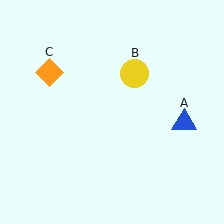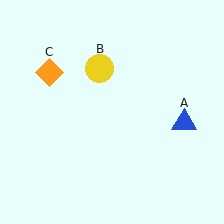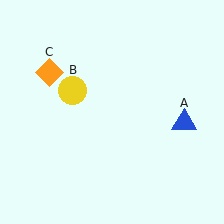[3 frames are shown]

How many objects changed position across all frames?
1 object changed position: yellow circle (object B).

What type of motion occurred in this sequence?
The yellow circle (object B) rotated counterclockwise around the center of the scene.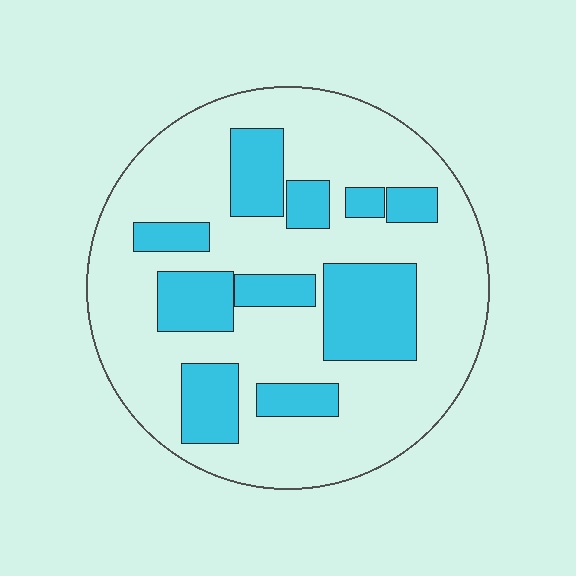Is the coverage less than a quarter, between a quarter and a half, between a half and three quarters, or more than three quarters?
Between a quarter and a half.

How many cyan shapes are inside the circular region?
10.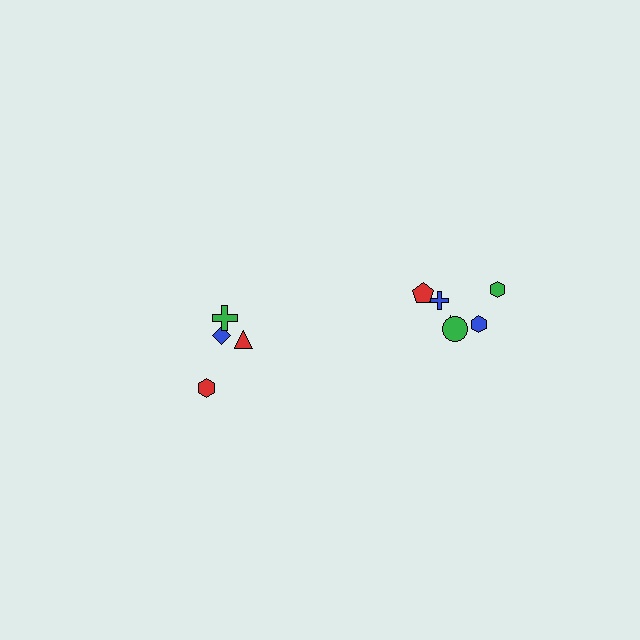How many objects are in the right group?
There are 6 objects.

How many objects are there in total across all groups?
There are 10 objects.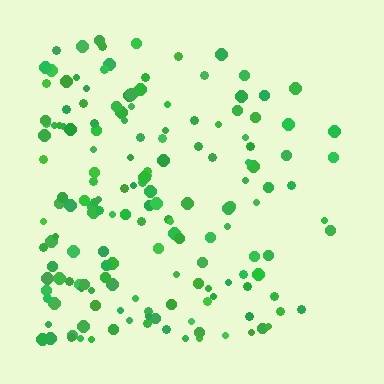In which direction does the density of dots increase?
From right to left, with the left side densest.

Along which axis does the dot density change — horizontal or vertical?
Horizontal.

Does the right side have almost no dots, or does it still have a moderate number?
Still a moderate number, just noticeably fewer than the left.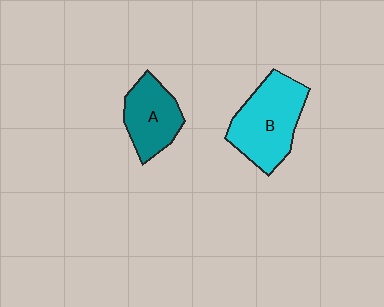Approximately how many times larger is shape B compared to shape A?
Approximately 1.4 times.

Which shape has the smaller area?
Shape A (teal).